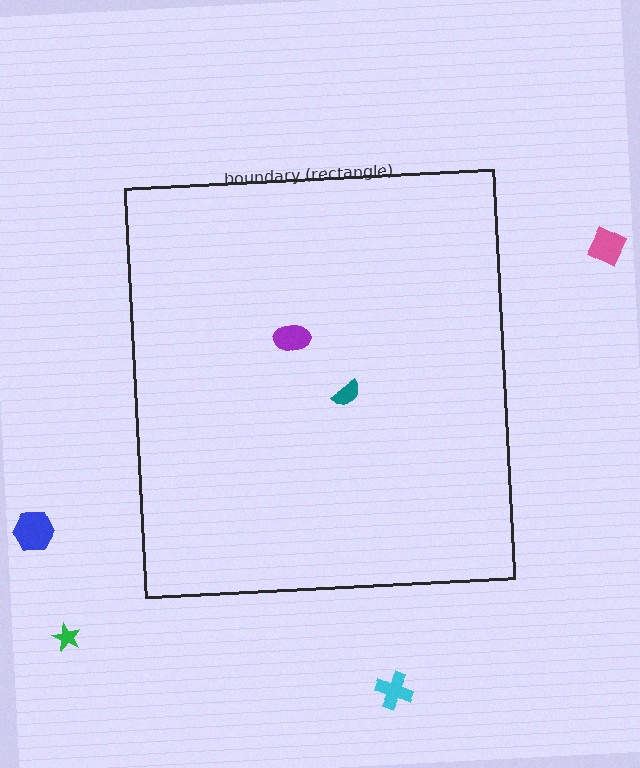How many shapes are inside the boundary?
2 inside, 4 outside.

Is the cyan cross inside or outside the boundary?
Outside.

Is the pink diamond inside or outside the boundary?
Outside.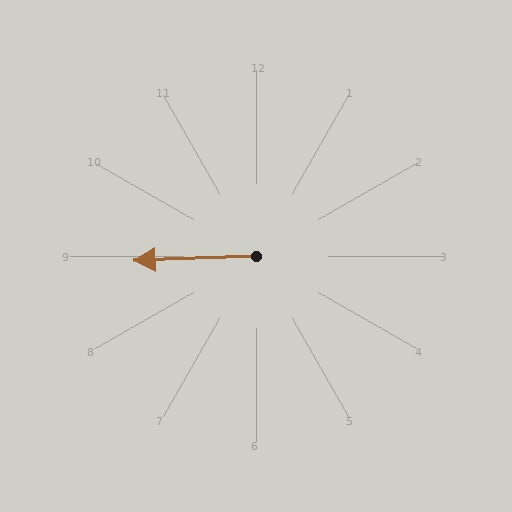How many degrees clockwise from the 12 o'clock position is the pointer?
Approximately 268 degrees.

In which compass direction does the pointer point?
West.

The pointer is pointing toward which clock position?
Roughly 9 o'clock.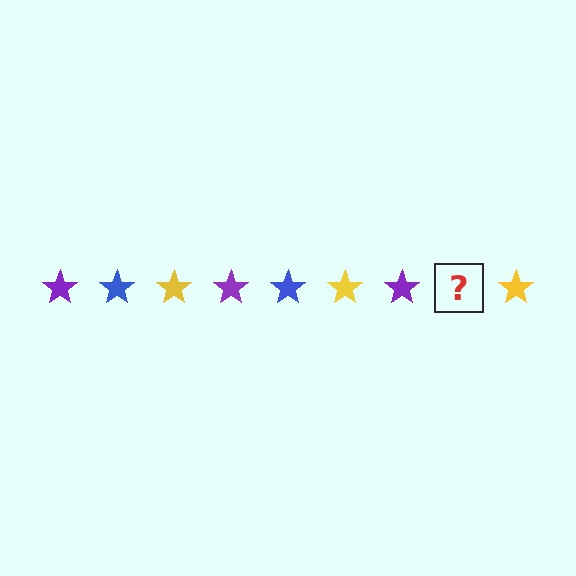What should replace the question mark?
The question mark should be replaced with a blue star.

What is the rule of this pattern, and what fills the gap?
The rule is that the pattern cycles through purple, blue, yellow stars. The gap should be filled with a blue star.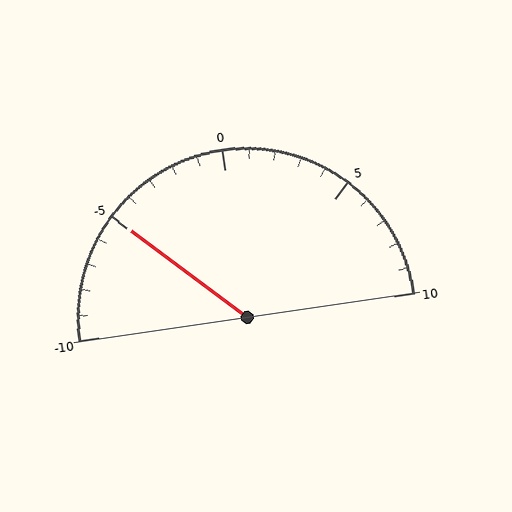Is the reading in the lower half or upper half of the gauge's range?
The reading is in the lower half of the range (-10 to 10).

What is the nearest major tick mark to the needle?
The nearest major tick mark is -5.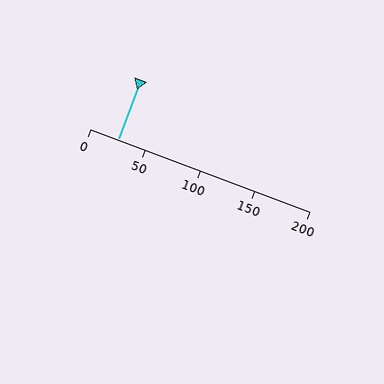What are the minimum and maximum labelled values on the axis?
The axis runs from 0 to 200.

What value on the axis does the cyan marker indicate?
The marker indicates approximately 25.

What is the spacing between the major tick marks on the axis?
The major ticks are spaced 50 apart.